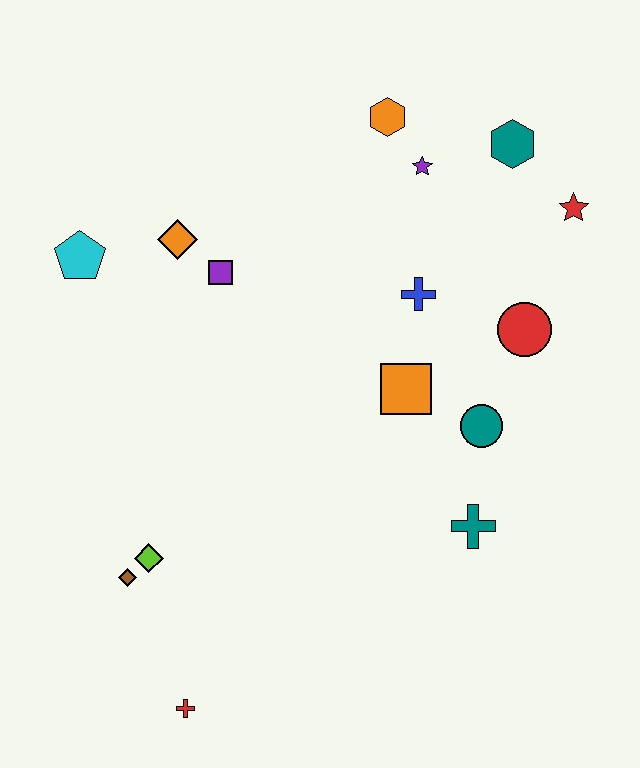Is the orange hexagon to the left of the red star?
Yes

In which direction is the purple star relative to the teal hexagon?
The purple star is to the left of the teal hexagon.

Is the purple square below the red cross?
No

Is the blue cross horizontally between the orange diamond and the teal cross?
Yes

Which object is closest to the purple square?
The orange diamond is closest to the purple square.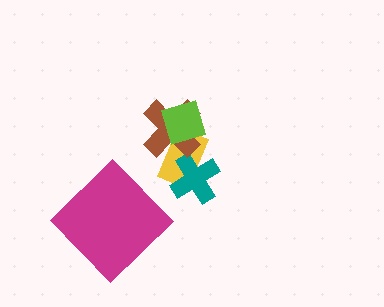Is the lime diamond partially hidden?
No, no other shape covers it.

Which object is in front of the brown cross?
The lime diamond is in front of the brown cross.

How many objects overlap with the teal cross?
1 object overlaps with the teal cross.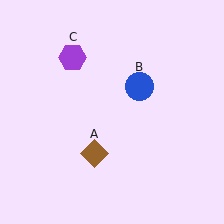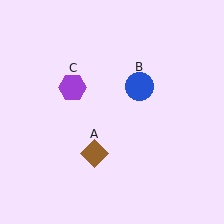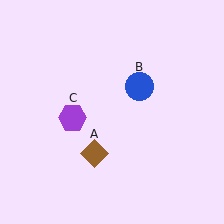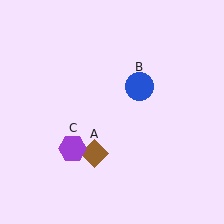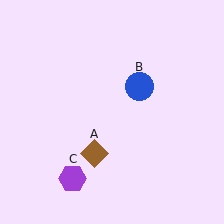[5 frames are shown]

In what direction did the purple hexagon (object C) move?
The purple hexagon (object C) moved down.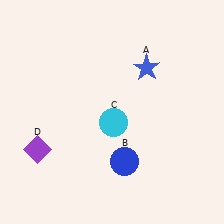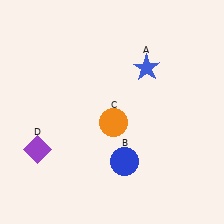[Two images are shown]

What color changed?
The circle (C) changed from cyan in Image 1 to orange in Image 2.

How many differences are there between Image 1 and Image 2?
There is 1 difference between the two images.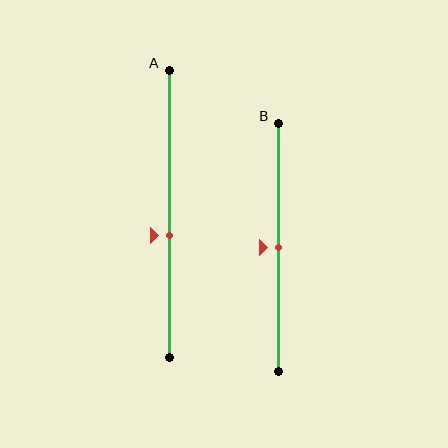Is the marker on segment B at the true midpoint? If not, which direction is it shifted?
Yes, the marker on segment B is at the true midpoint.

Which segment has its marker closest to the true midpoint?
Segment B has its marker closest to the true midpoint.